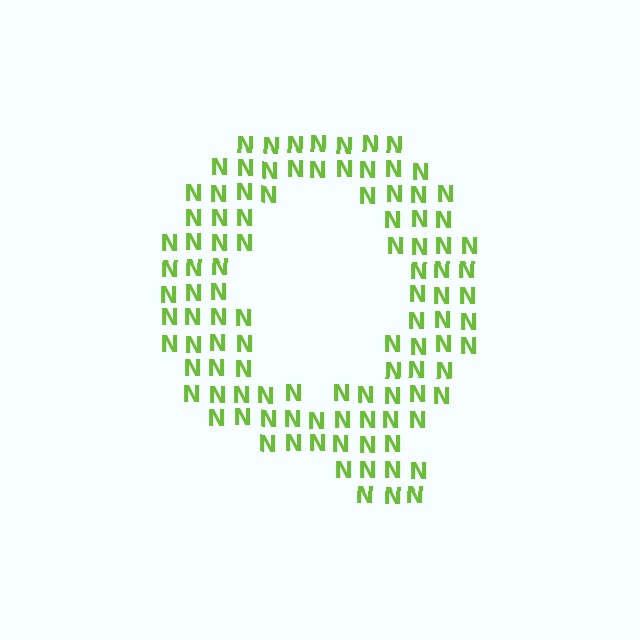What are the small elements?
The small elements are letter N's.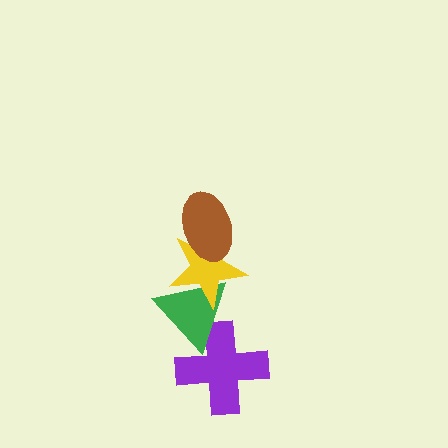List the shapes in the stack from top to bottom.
From top to bottom: the brown ellipse, the yellow star, the green triangle, the purple cross.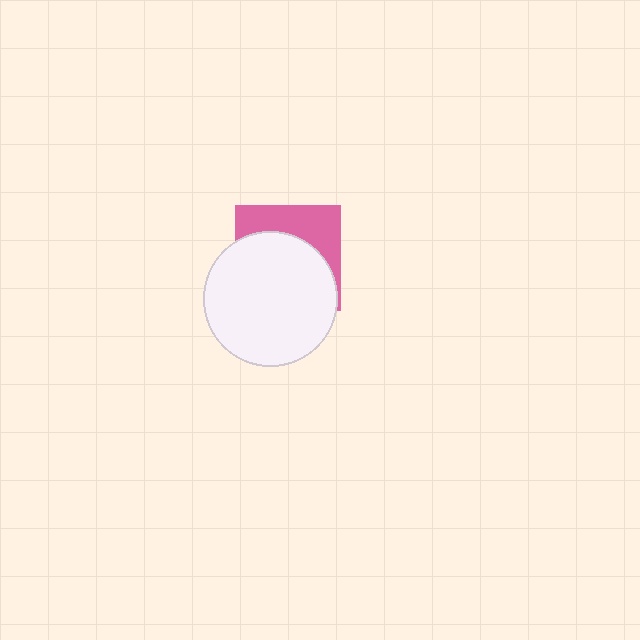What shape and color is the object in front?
The object in front is a white circle.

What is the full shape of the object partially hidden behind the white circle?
The partially hidden object is a pink square.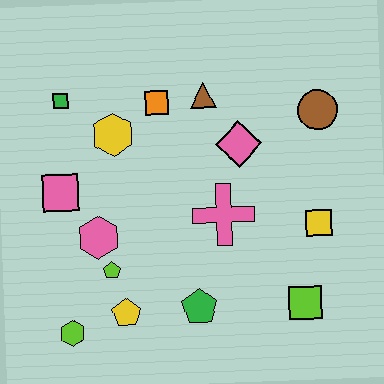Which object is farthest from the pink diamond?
The lime hexagon is farthest from the pink diamond.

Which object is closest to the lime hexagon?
The yellow pentagon is closest to the lime hexagon.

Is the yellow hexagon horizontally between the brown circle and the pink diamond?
No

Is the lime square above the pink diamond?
No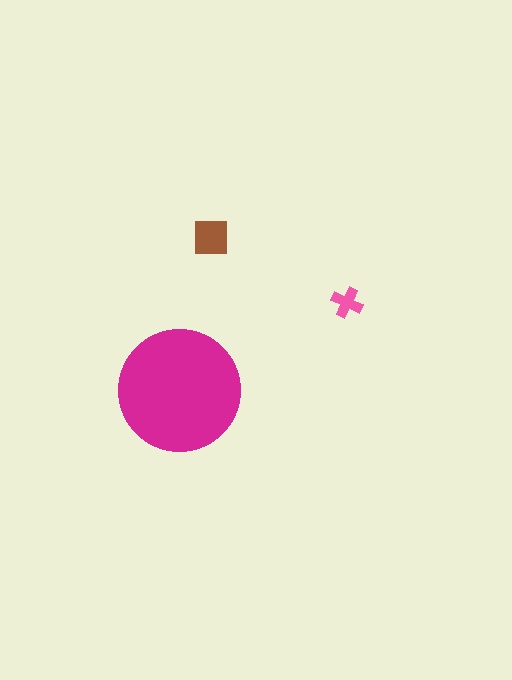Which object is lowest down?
The magenta circle is bottommost.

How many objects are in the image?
There are 3 objects in the image.